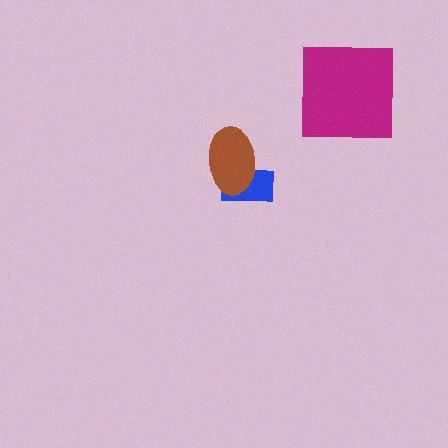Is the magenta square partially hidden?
No, no other shape covers it.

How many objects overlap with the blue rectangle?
1 object overlaps with the blue rectangle.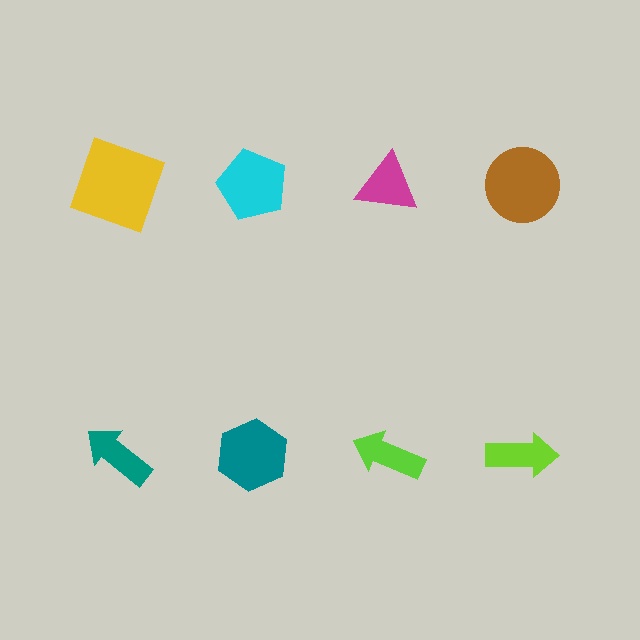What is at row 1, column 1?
A yellow square.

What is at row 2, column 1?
A teal arrow.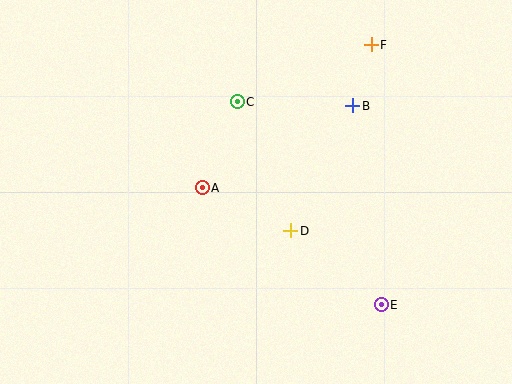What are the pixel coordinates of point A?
Point A is at (202, 188).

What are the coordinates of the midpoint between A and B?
The midpoint between A and B is at (277, 147).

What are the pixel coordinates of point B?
Point B is at (353, 106).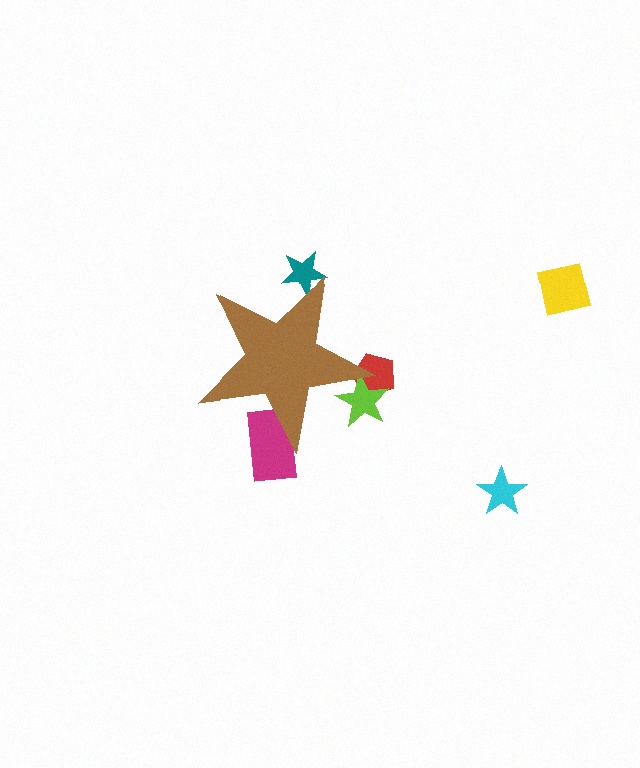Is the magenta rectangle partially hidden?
Yes, the magenta rectangle is partially hidden behind the brown star.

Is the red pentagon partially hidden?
Yes, the red pentagon is partially hidden behind the brown star.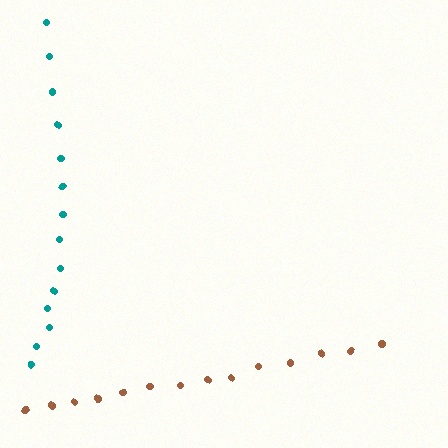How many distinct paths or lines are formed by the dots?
There are 2 distinct paths.